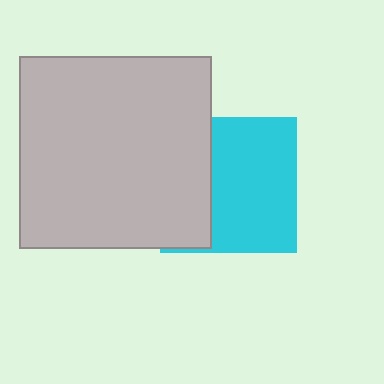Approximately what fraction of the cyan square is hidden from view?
Roughly 37% of the cyan square is hidden behind the light gray square.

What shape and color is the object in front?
The object in front is a light gray square.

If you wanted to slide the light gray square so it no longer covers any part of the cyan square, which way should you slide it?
Slide it left — that is the most direct way to separate the two shapes.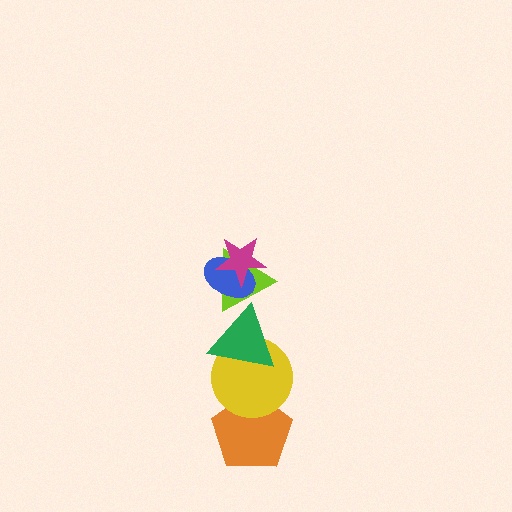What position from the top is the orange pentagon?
The orange pentagon is 6th from the top.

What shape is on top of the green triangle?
The lime triangle is on top of the green triangle.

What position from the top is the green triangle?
The green triangle is 4th from the top.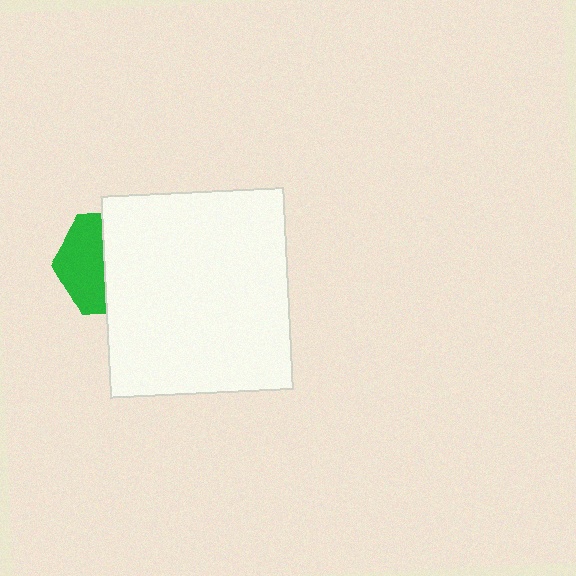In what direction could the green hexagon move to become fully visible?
The green hexagon could move left. That would shift it out from behind the white rectangle entirely.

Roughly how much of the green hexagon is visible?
A small part of it is visible (roughly 45%).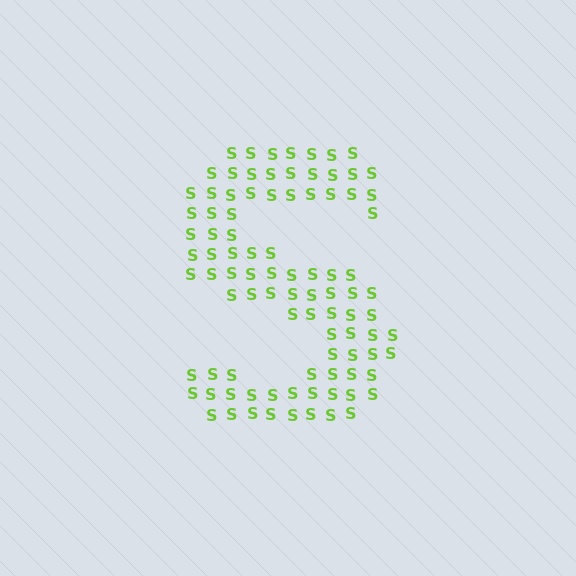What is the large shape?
The large shape is the letter S.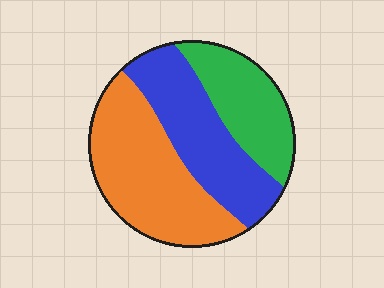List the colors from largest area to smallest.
From largest to smallest: orange, blue, green.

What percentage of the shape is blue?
Blue covers around 35% of the shape.